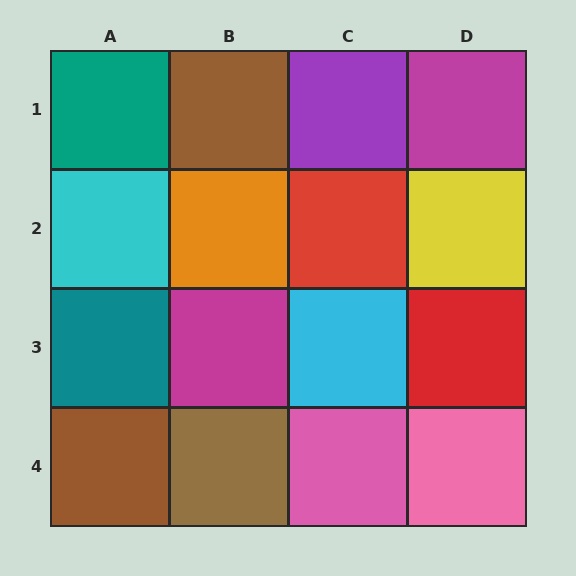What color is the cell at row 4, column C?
Pink.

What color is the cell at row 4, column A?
Brown.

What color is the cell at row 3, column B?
Magenta.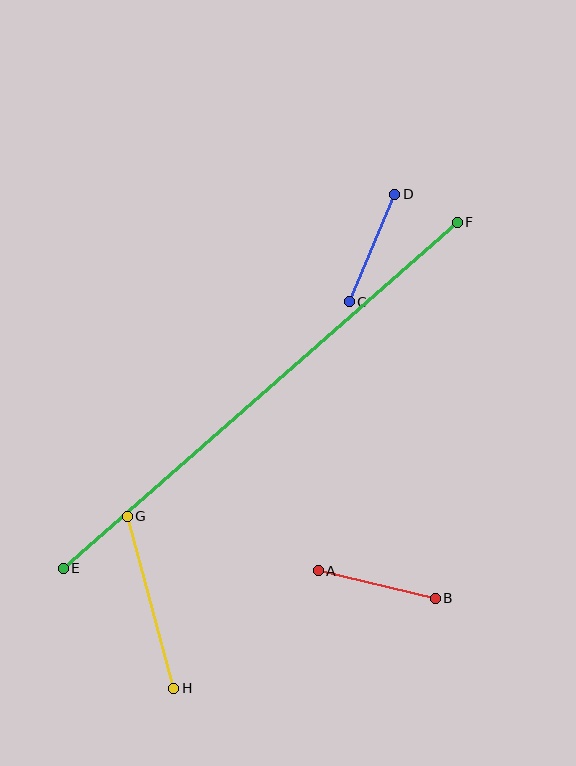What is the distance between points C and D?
The distance is approximately 117 pixels.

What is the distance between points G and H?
The distance is approximately 178 pixels.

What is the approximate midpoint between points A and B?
The midpoint is at approximately (377, 585) pixels.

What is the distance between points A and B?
The distance is approximately 120 pixels.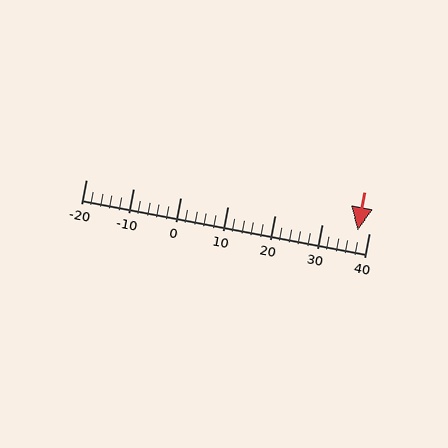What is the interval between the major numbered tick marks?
The major tick marks are spaced 10 units apart.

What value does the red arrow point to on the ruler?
The red arrow points to approximately 38.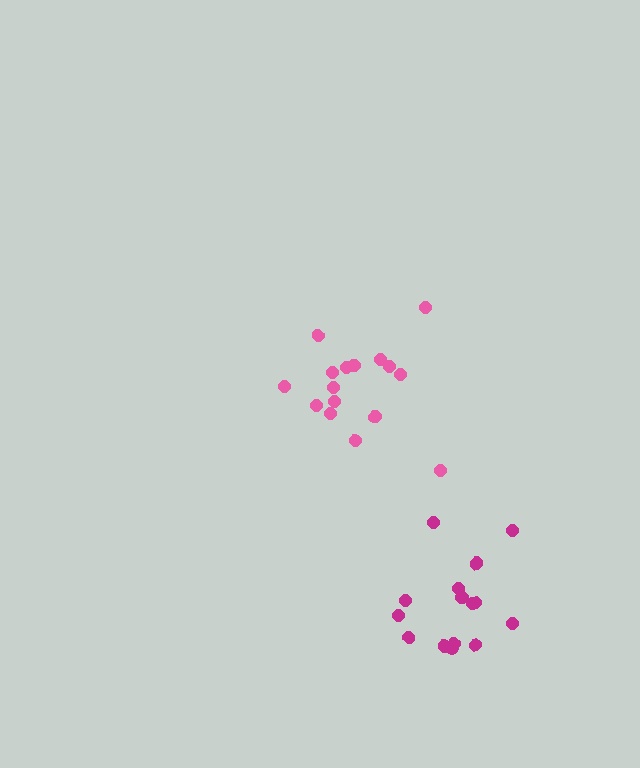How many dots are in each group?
Group 1: 15 dots, Group 2: 16 dots (31 total).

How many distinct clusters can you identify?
There are 2 distinct clusters.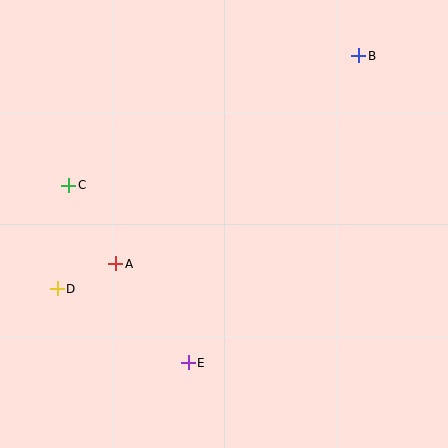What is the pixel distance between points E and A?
The distance between E and A is 123 pixels.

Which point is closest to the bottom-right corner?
Point E is closest to the bottom-right corner.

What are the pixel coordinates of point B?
Point B is at (359, 56).